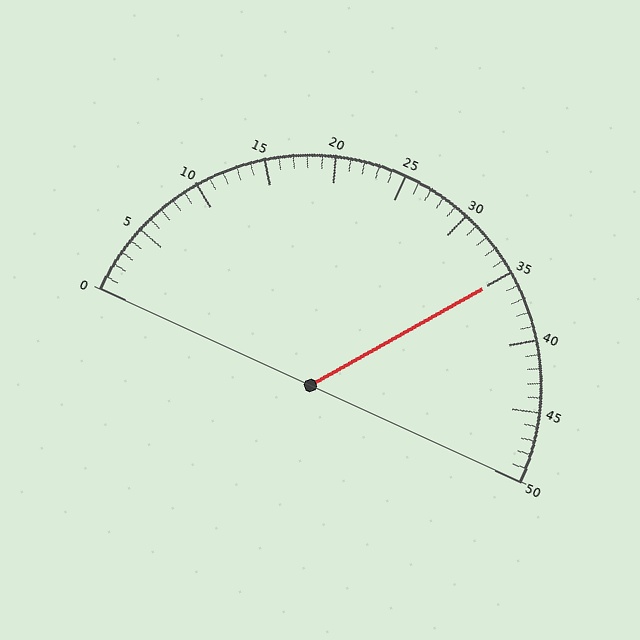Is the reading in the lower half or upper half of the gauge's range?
The reading is in the upper half of the range (0 to 50).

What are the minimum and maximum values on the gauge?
The gauge ranges from 0 to 50.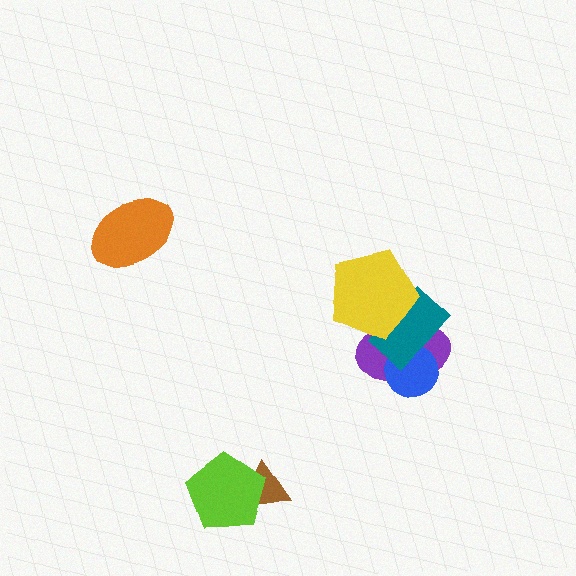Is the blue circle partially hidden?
Yes, it is partially covered by another shape.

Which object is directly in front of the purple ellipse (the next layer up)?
The blue circle is directly in front of the purple ellipse.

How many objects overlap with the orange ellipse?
0 objects overlap with the orange ellipse.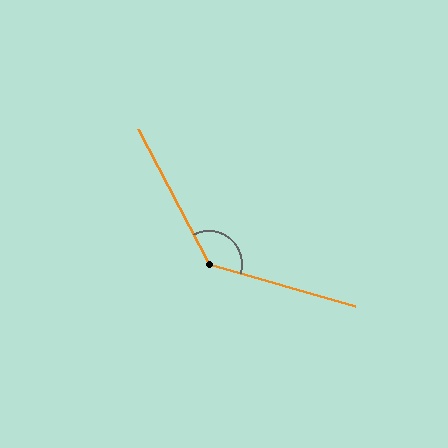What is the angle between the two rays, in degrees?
Approximately 134 degrees.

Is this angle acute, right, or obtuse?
It is obtuse.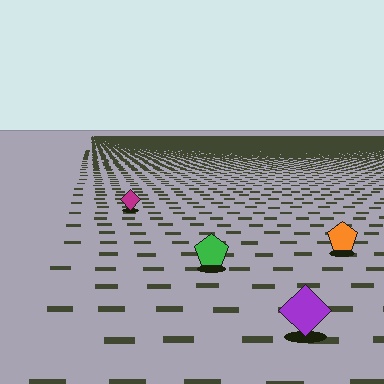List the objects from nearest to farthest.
From nearest to farthest: the purple diamond, the green pentagon, the orange pentagon, the magenta diamond.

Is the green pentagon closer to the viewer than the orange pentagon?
Yes. The green pentagon is closer — you can tell from the texture gradient: the ground texture is coarser near it.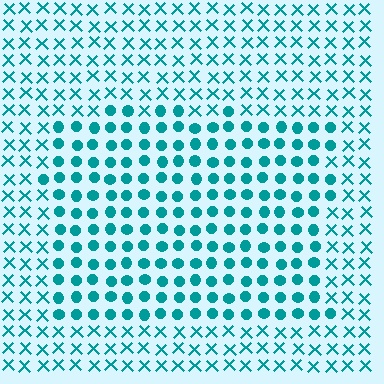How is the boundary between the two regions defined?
The boundary is defined by a change in element shape: circles inside vs. X marks outside. All elements share the same color and spacing.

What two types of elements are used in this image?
The image uses circles inside the rectangle region and X marks outside it.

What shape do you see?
I see a rectangle.